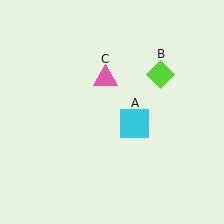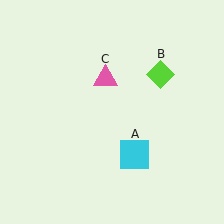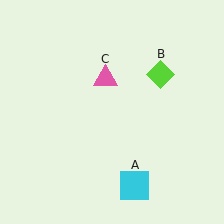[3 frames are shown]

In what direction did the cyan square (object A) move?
The cyan square (object A) moved down.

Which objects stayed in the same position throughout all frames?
Lime diamond (object B) and pink triangle (object C) remained stationary.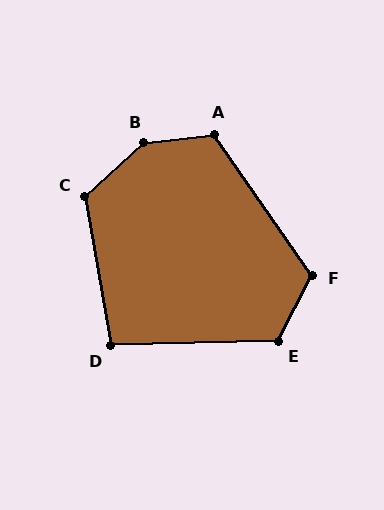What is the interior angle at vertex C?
Approximately 123 degrees (obtuse).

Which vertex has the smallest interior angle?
D, at approximately 98 degrees.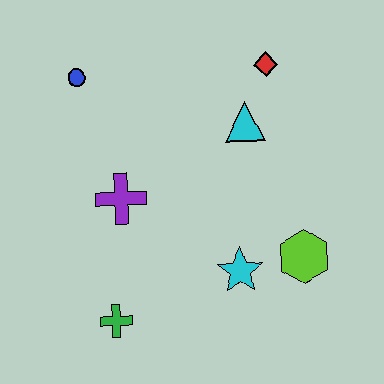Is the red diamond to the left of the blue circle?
No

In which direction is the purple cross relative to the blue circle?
The purple cross is below the blue circle.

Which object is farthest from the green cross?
The red diamond is farthest from the green cross.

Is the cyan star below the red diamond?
Yes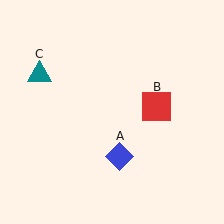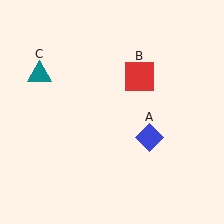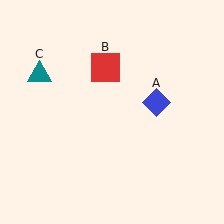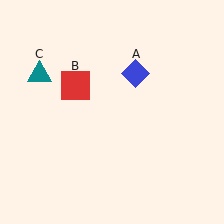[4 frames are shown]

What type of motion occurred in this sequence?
The blue diamond (object A), red square (object B) rotated counterclockwise around the center of the scene.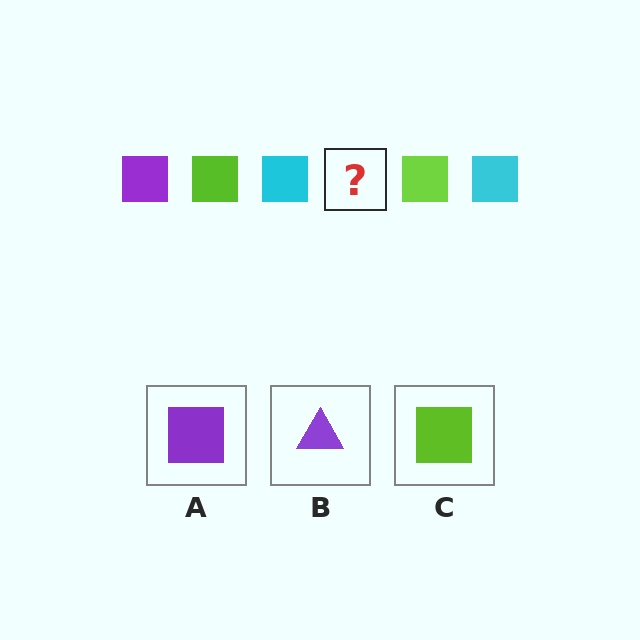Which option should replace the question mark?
Option A.